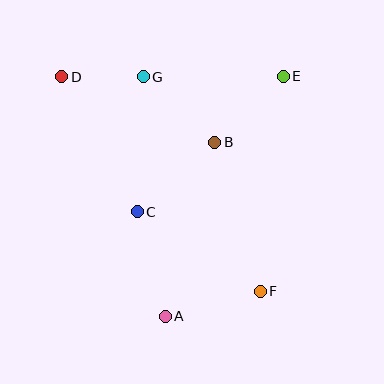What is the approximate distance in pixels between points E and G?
The distance between E and G is approximately 140 pixels.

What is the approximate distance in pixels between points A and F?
The distance between A and F is approximately 98 pixels.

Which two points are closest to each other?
Points D and G are closest to each other.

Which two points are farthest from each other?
Points D and F are farthest from each other.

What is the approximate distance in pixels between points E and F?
The distance between E and F is approximately 216 pixels.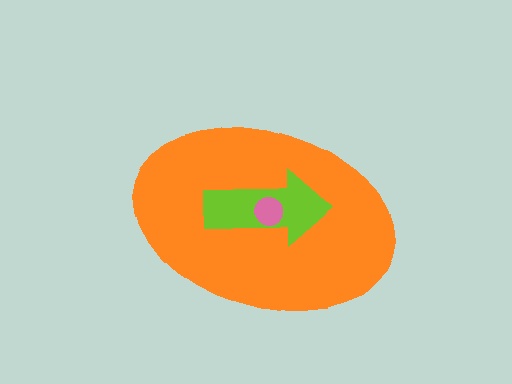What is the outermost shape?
The orange ellipse.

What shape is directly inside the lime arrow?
The pink circle.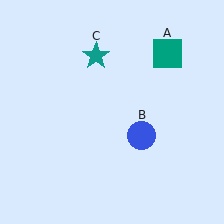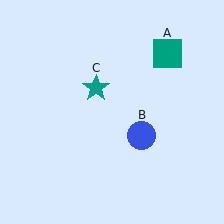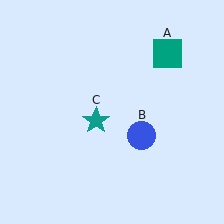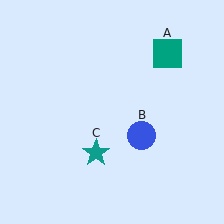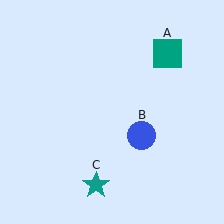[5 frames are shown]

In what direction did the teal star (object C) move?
The teal star (object C) moved down.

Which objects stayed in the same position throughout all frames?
Teal square (object A) and blue circle (object B) remained stationary.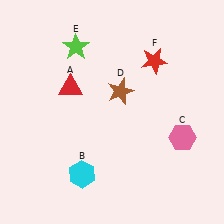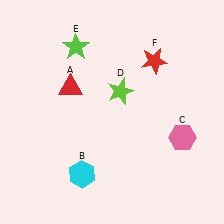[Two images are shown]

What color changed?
The star (D) changed from brown in Image 1 to lime in Image 2.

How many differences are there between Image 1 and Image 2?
There is 1 difference between the two images.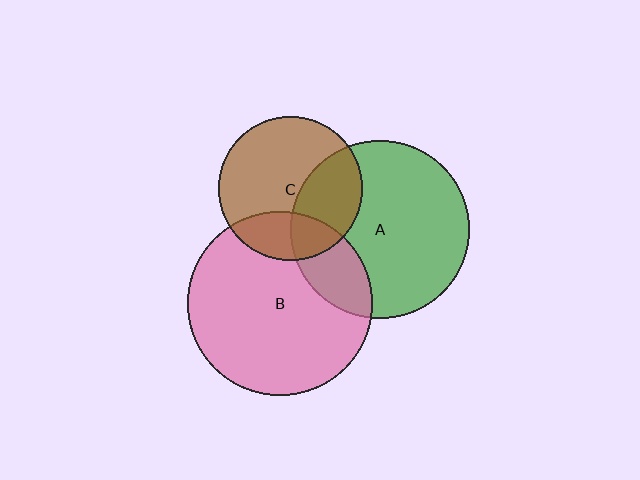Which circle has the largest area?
Circle B (pink).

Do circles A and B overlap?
Yes.